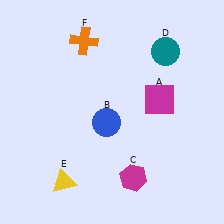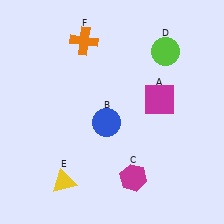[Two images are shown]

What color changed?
The circle (D) changed from teal in Image 1 to lime in Image 2.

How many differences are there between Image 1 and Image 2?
There is 1 difference between the two images.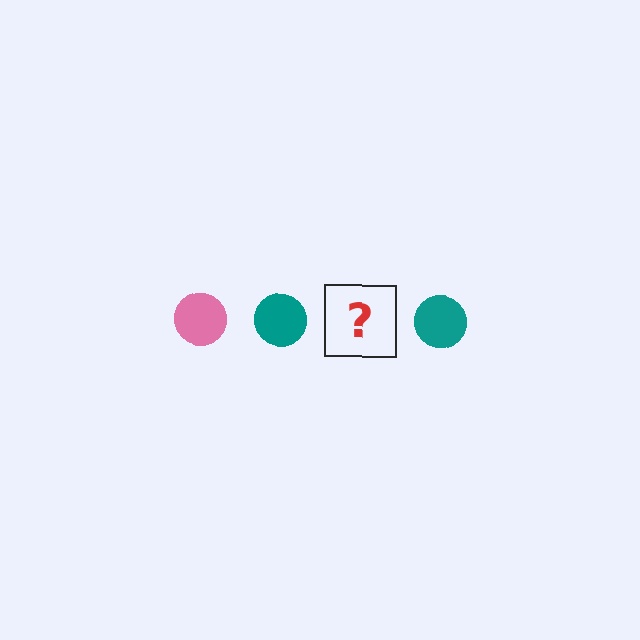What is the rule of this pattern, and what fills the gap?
The rule is that the pattern cycles through pink, teal circles. The gap should be filled with a pink circle.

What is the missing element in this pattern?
The missing element is a pink circle.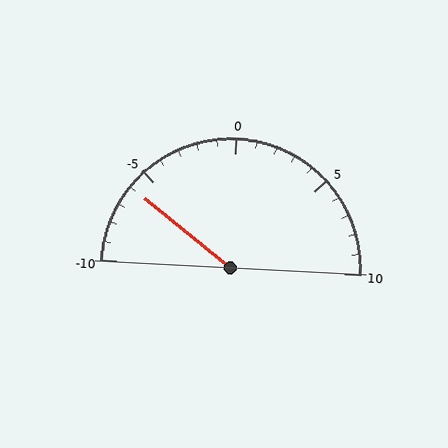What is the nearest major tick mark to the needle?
The nearest major tick mark is -5.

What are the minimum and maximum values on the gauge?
The gauge ranges from -10 to 10.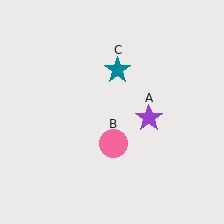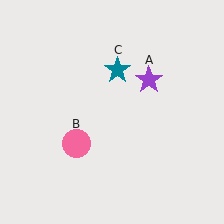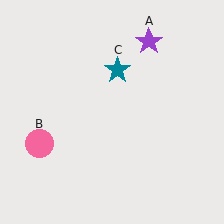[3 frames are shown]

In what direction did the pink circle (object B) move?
The pink circle (object B) moved left.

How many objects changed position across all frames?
2 objects changed position: purple star (object A), pink circle (object B).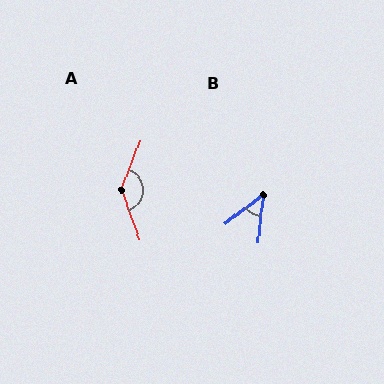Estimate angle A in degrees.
Approximately 139 degrees.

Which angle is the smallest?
B, at approximately 48 degrees.